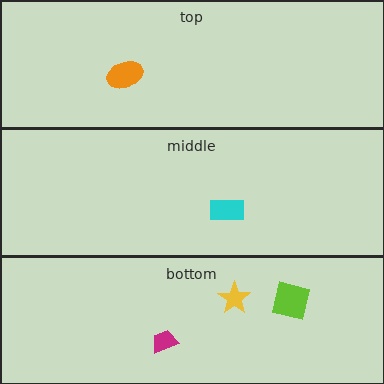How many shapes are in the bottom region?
3.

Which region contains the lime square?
The bottom region.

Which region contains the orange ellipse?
The top region.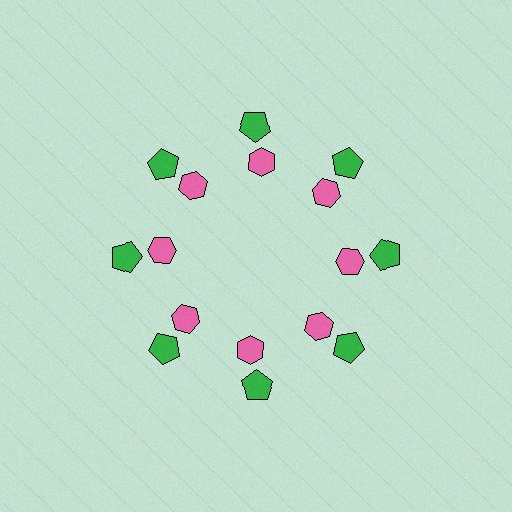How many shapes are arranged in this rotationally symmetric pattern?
There are 16 shapes, arranged in 8 groups of 2.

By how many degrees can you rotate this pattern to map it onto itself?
The pattern maps onto itself every 45 degrees of rotation.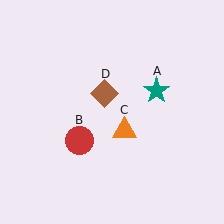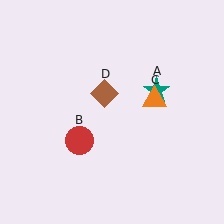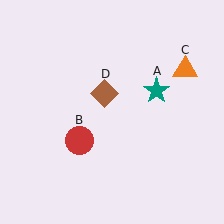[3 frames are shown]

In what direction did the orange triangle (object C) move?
The orange triangle (object C) moved up and to the right.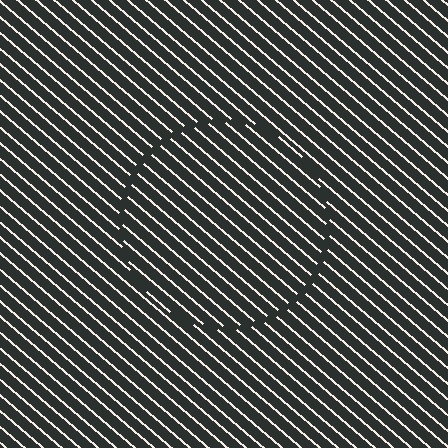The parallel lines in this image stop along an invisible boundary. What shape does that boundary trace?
An illusory circle. The interior of the shape contains the same grating, shifted by half a period — the contour is defined by the phase discontinuity where line-ends from the inner and outer gratings abut.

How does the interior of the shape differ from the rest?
The interior of the shape contains the same grating, shifted by half a period — the contour is defined by the phase discontinuity where line-ends from the inner and outer gratings abut.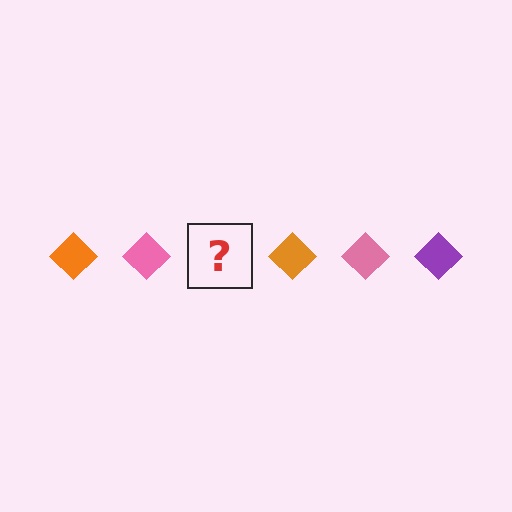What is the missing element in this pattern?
The missing element is a purple diamond.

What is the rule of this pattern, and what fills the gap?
The rule is that the pattern cycles through orange, pink, purple diamonds. The gap should be filled with a purple diamond.